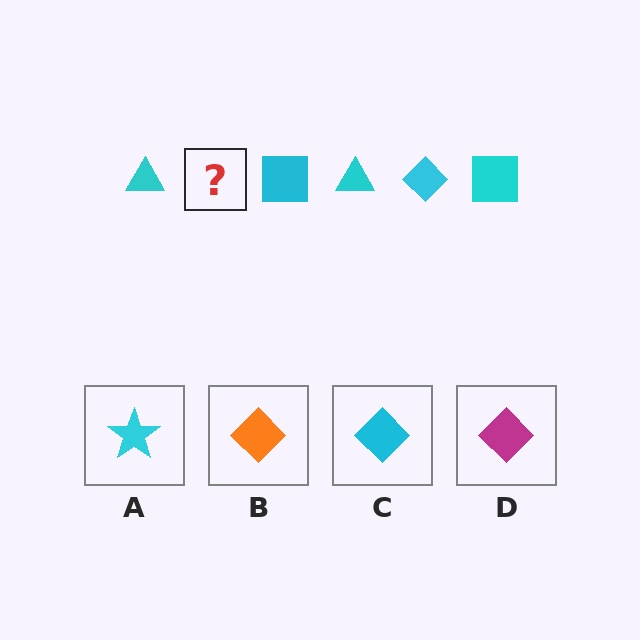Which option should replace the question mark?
Option C.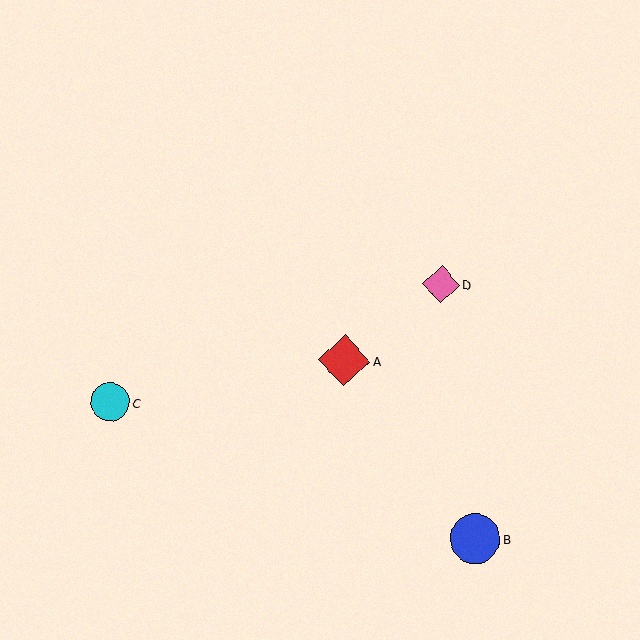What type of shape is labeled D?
Shape D is a pink diamond.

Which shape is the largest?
The red diamond (labeled A) is the largest.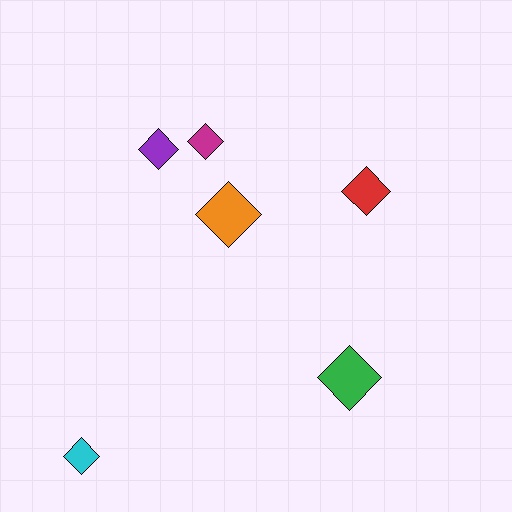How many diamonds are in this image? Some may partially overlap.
There are 6 diamonds.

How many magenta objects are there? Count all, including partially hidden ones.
There is 1 magenta object.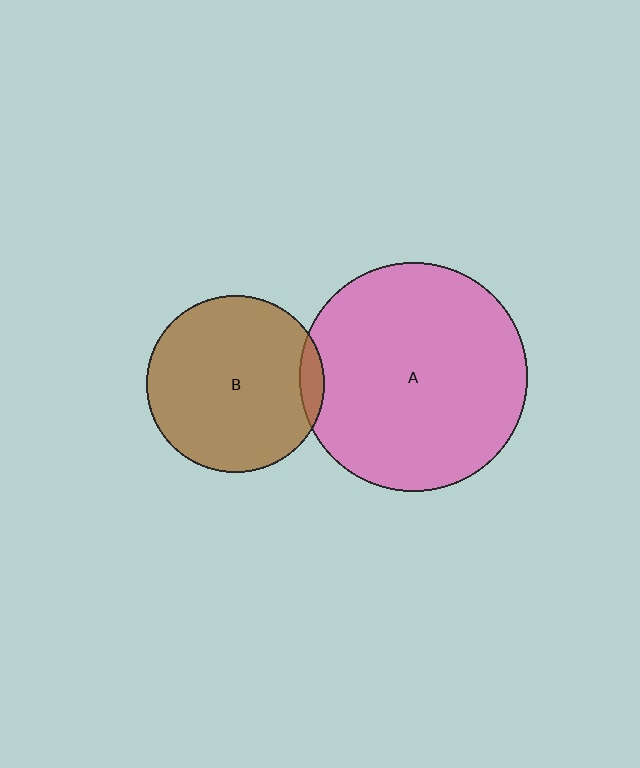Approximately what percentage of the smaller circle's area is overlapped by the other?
Approximately 5%.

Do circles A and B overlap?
Yes.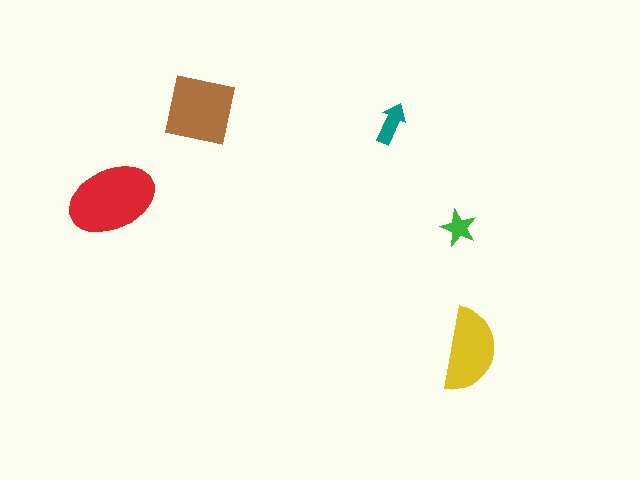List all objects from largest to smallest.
The red ellipse, the brown square, the yellow semicircle, the teal arrow, the green star.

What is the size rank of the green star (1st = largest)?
5th.